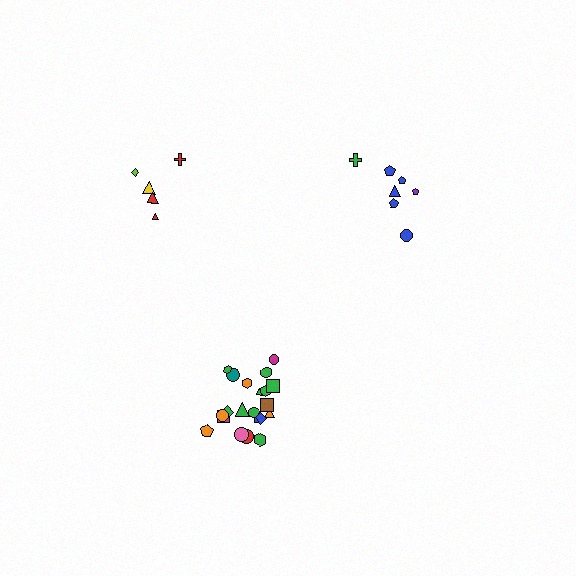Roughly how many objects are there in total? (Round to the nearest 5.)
Roughly 35 objects in total.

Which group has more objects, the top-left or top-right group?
The top-right group.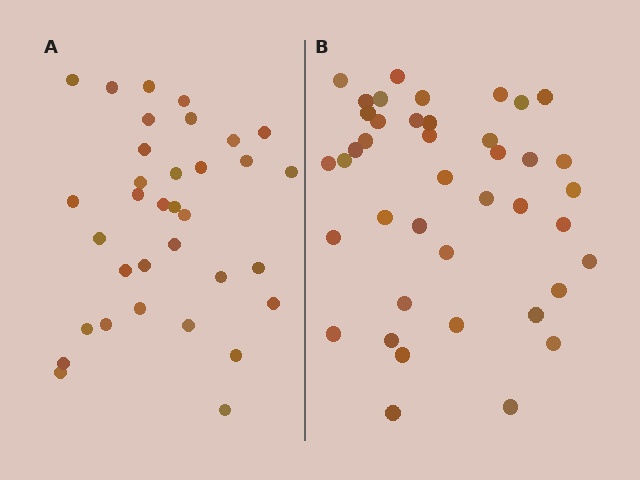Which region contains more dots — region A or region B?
Region B (the right region) has more dots.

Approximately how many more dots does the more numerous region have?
Region B has roughly 8 or so more dots than region A.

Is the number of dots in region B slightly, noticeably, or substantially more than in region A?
Region B has only slightly more — the two regions are fairly close. The ratio is roughly 1.2 to 1.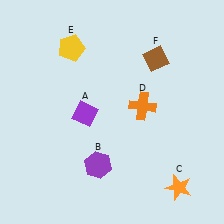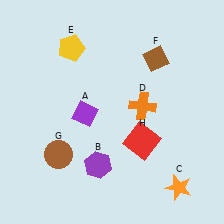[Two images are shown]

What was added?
A brown circle (G), a red square (H) were added in Image 2.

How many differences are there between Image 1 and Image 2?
There are 2 differences between the two images.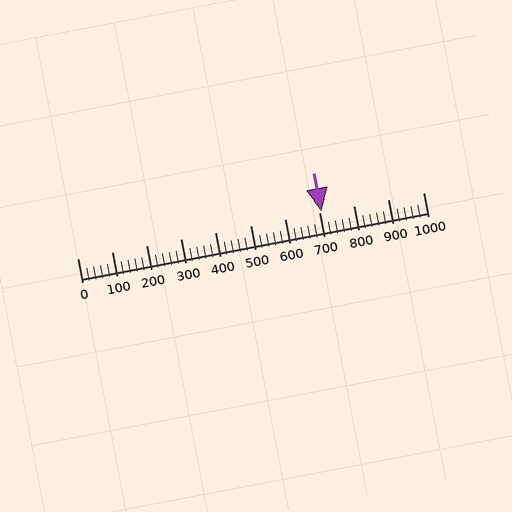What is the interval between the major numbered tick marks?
The major tick marks are spaced 100 units apart.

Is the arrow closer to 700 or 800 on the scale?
The arrow is closer to 700.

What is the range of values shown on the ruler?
The ruler shows values from 0 to 1000.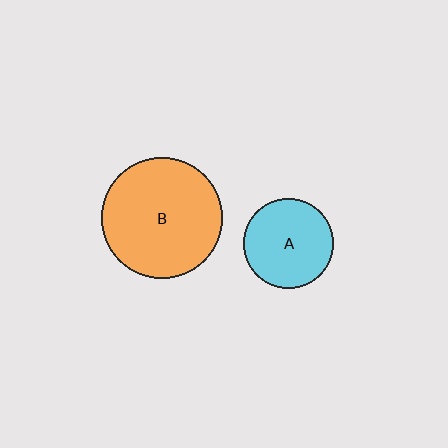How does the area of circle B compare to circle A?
Approximately 1.8 times.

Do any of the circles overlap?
No, none of the circles overlap.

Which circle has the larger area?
Circle B (orange).